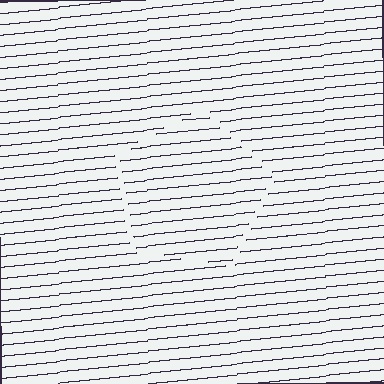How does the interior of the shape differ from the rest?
The interior of the shape contains the same grating, shifted by half a period — the contour is defined by the phase discontinuity where line-ends from the inner and outer gratings abut.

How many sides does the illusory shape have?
5 sides — the line-ends trace a pentagon.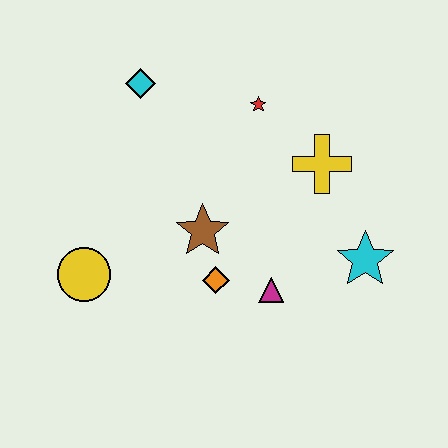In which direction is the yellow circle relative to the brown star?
The yellow circle is to the left of the brown star.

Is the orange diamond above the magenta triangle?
Yes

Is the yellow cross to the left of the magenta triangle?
No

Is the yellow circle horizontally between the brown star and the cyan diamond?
No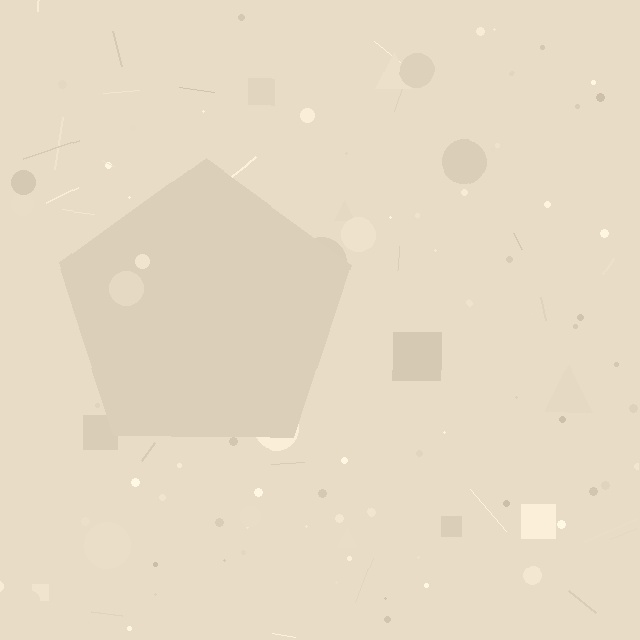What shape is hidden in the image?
A pentagon is hidden in the image.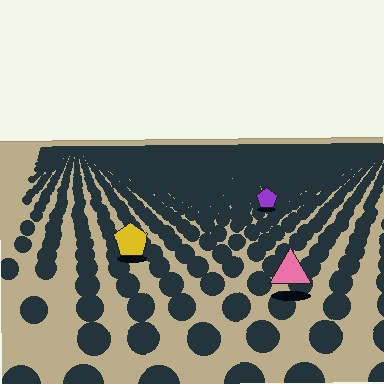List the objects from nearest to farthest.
From nearest to farthest: the pink triangle, the yellow pentagon, the purple pentagon.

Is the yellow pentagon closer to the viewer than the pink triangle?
No. The pink triangle is closer — you can tell from the texture gradient: the ground texture is coarser near it.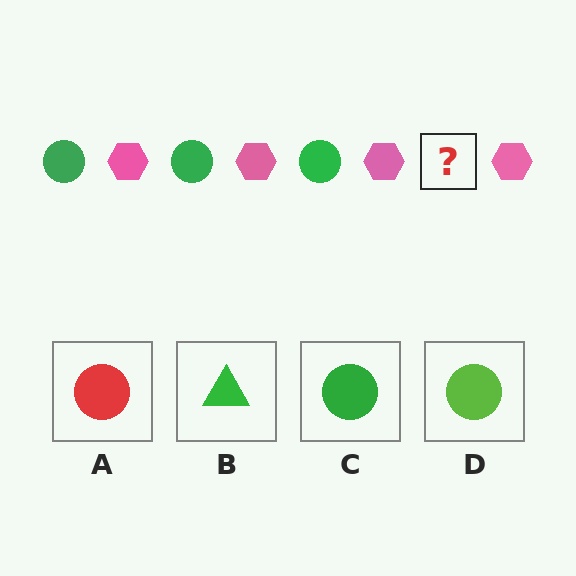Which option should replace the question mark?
Option C.